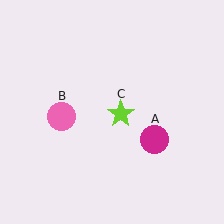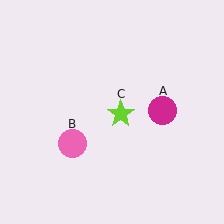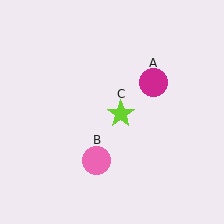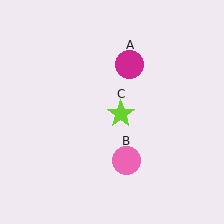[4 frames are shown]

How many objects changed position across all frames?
2 objects changed position: magenta circle (object A), pink circle (object B).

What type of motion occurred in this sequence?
The magenta circle (object A), pink circle (object B) rotated counterclockwise around the center of the scene.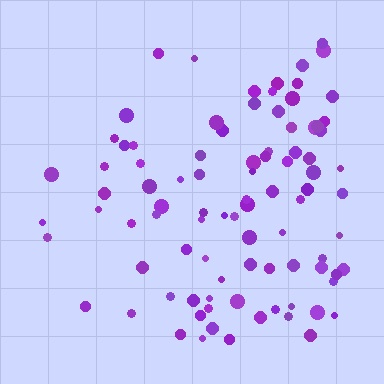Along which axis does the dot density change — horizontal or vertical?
Horizontal.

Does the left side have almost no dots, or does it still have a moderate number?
Still a moderate number, just noticeably fewer than the right.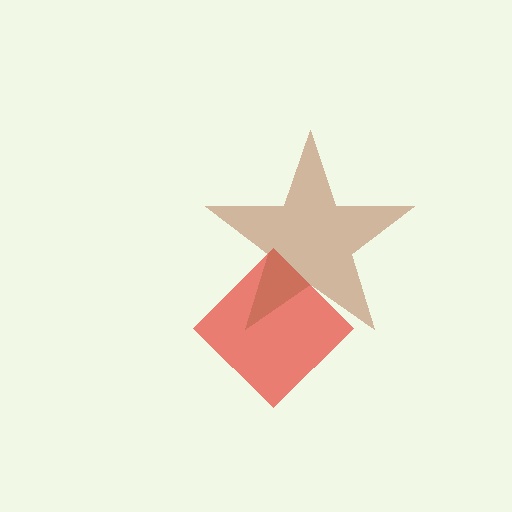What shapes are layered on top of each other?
The layered shapes are: a red diamond, a brown star.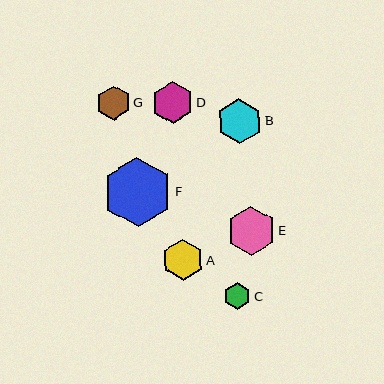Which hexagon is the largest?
Hexagon F is the largest with a size of approximately 70 pixels.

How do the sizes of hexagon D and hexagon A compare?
Hexagon D and hexagon A are approximately the same size.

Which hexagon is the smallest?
Hexagon C is the smallest with a size of approximately 28 pixels.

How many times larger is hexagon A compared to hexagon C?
Hexagon A is approximately 1.5 times the size of hexagon C.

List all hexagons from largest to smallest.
From largest to smallest: F, E, B, D, A, G, C.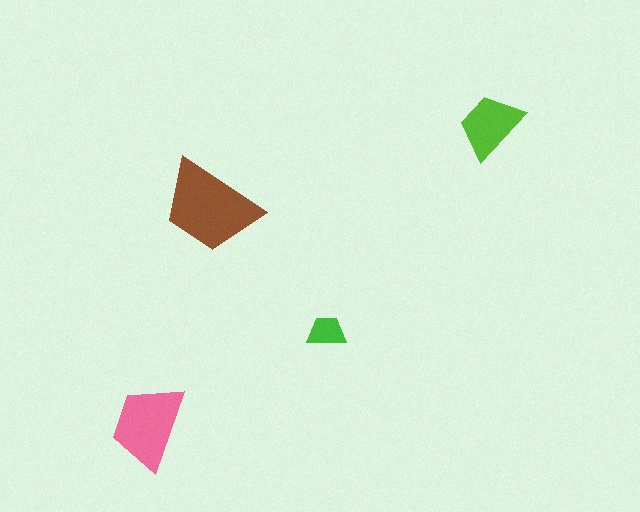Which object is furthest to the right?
The lime trapezoid is rightmost.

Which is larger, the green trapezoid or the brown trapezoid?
The brown one.